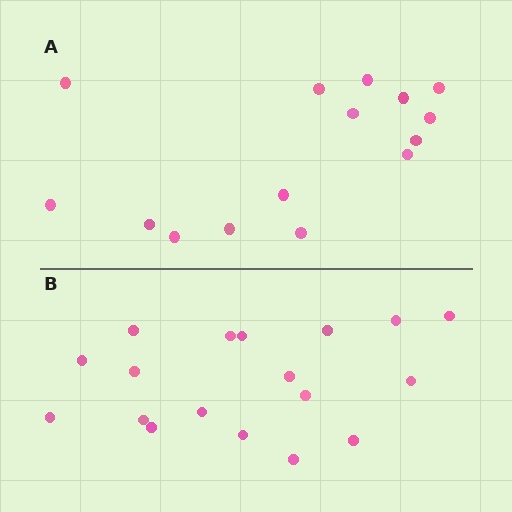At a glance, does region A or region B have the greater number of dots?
Region B (the bottom region) has more dots.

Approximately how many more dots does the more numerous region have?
Region B has just a few more — roughly 2 or 3 more dots than region A.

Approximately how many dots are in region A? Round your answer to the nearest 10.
About 20 dots. (The exact count is 15, which rounds to 20.)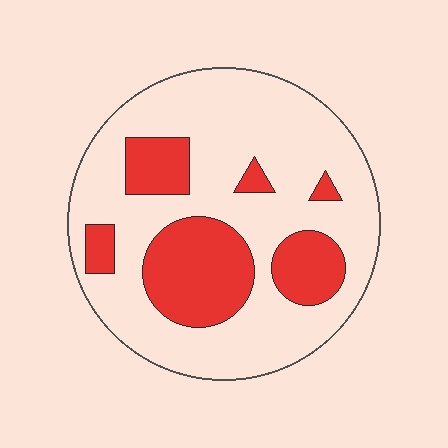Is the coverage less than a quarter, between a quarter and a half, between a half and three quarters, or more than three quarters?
Between a quarter and a half.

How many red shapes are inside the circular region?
6.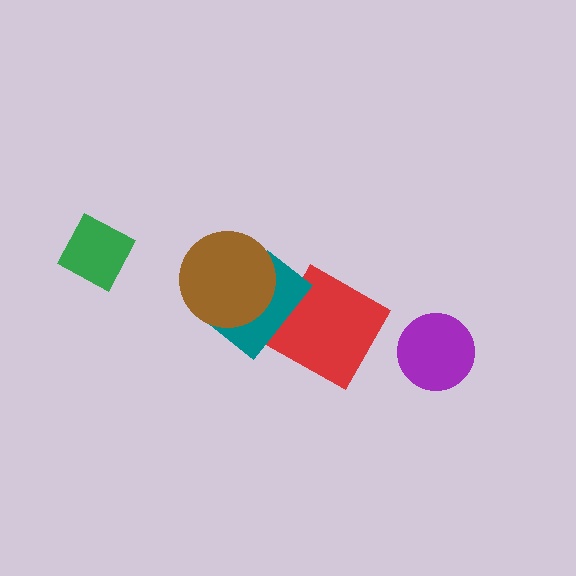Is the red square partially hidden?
Yes, it is partially covered by another shape.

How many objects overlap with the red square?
1 object overlaps with the red square.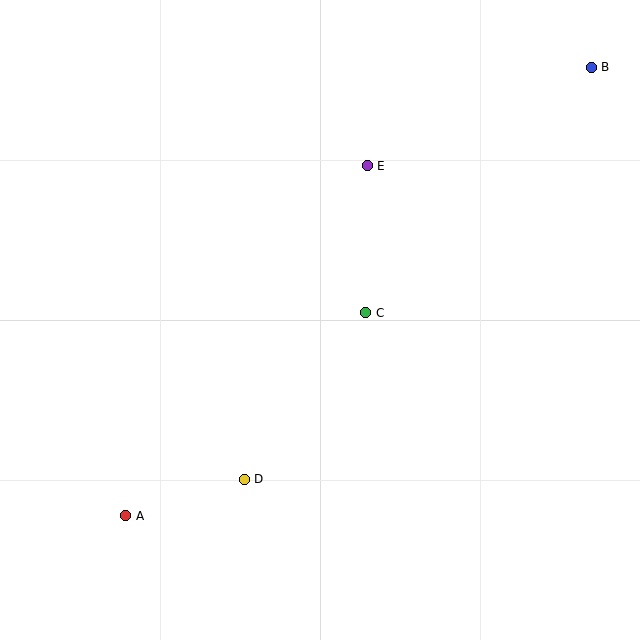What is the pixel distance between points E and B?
The distance between E and B is 245 pixels.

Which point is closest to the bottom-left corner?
Point A is closest to the bottom-left corner.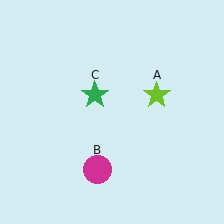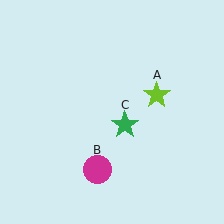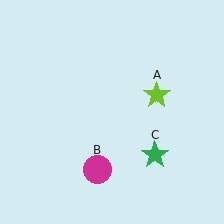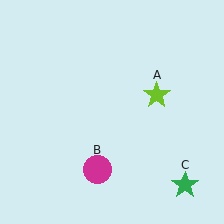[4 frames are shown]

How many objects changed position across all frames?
1 object changed position: green star (object C).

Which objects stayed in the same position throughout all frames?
Lime star (object A) and magenta circle (object B) remained stationary.